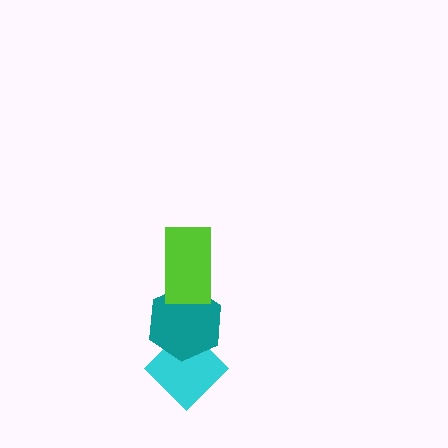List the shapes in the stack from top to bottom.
From top to bottom: the lime rectangle, the teal hexagon, the cyan diamond.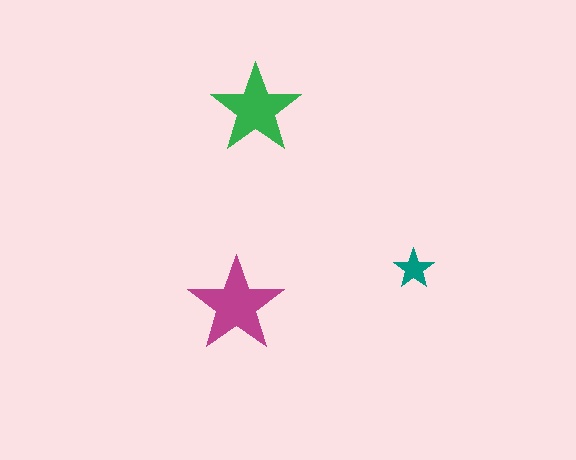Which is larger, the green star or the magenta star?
The magenta one.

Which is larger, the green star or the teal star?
The green one.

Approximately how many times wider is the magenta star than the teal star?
About 2.5 times wider.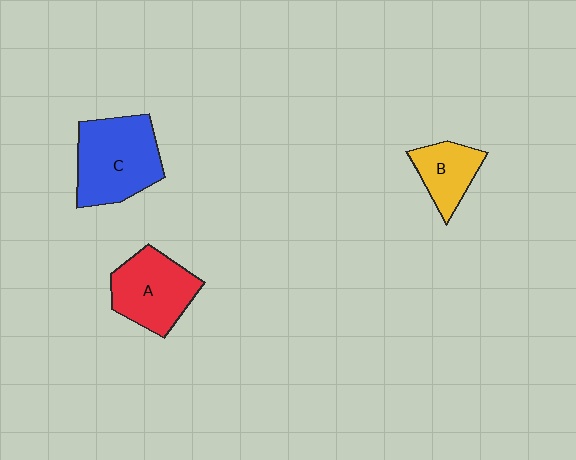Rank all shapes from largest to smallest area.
From largest to smallest: C (blue), A (red), B (yellow).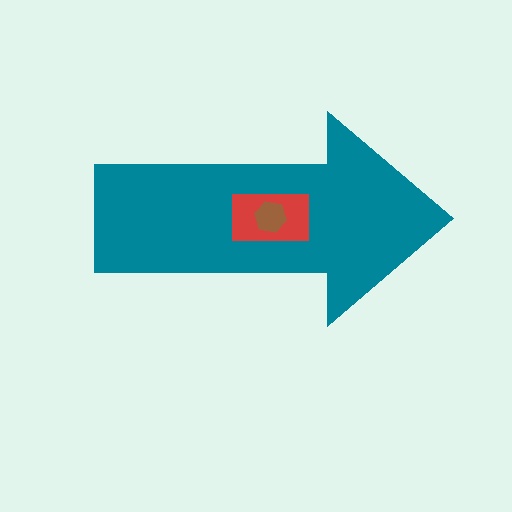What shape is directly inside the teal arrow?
The red rectangle.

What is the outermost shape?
The teal arrow.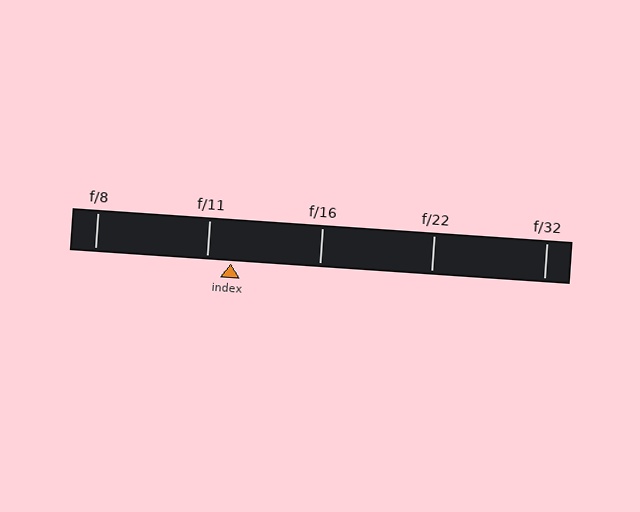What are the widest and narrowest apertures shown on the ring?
The widest aperture shown is f/8 and the narrowest is f/32.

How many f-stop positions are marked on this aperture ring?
There are 5 f-stop positions marked.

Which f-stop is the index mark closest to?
The index mark is closest to f/11.